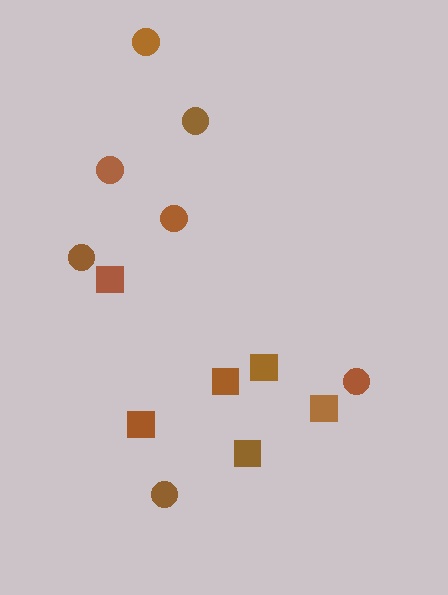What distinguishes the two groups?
There are 2 groups: one group of squares (6) and one group of circles (7).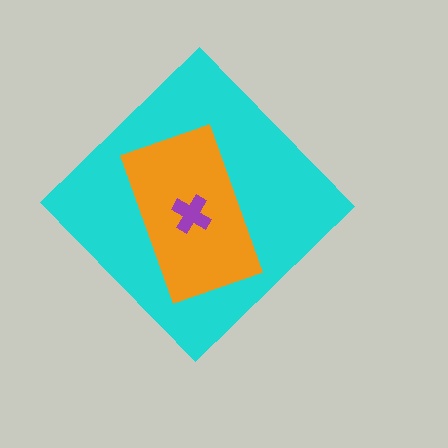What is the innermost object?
The purple cross.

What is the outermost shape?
The cyan diamond.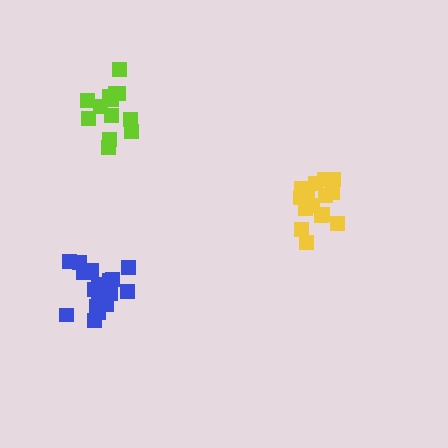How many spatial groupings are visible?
There are 3 spatial groupings.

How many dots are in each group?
Group 1: 15 dots, Group 2: 15 dots, Group 3: 20 dots (50 total).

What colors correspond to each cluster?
The clusters are colored: lime, yellow, blue.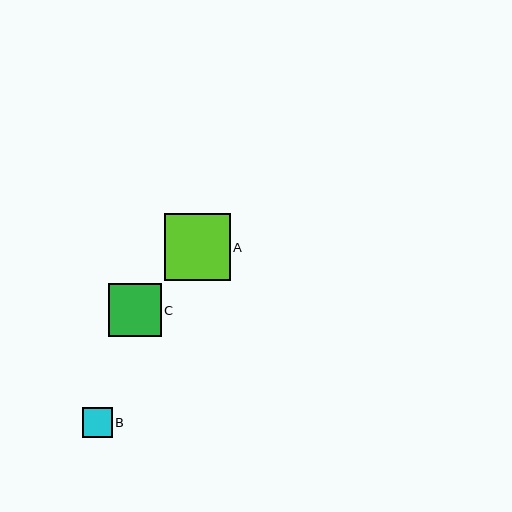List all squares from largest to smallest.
From largest to smallest: A, C, B.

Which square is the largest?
Square A is the largest with a size of approximately 66 pixels.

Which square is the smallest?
Square B is the smallest with a size of approximately 30 pixels.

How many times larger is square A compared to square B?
Square A is approximately 2.2 times the size of square B.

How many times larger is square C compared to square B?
Square C is approximately 1.8 times the size of square B.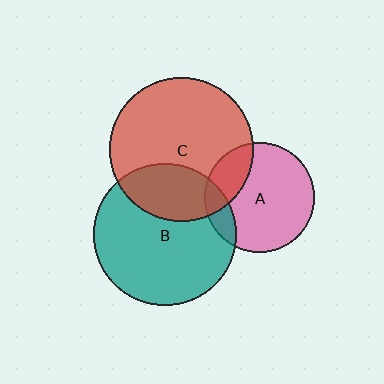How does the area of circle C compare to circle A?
Approximately 1.7 times.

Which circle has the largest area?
Circle C (red).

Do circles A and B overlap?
Yes.